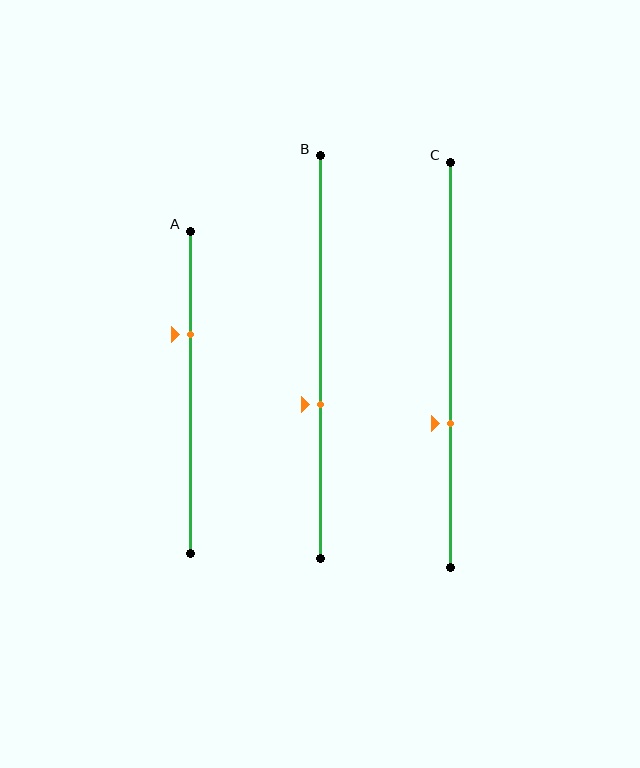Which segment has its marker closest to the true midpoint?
Segment B has its marker closest to the true midpoint.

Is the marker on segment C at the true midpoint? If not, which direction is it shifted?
No, the marker on segment C is shifted downward by about 14% of the segment length.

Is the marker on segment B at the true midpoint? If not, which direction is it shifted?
No, the marker on segment B is shifted downward by about 12% of the segment length.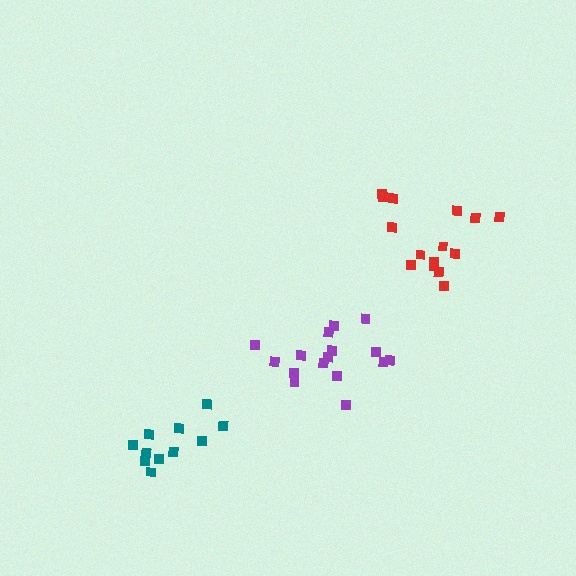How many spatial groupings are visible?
There are 3 spatial groupings.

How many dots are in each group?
Group 1: 11 dots, Group 2: 15 dots, Group 3: 16 dots (42 total).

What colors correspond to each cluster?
The clusters are colored: teal, red, purple.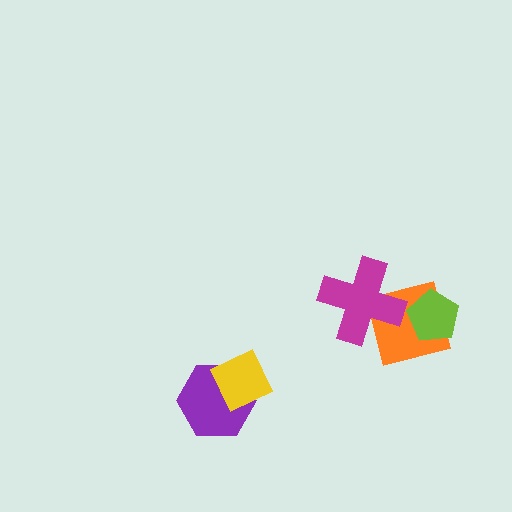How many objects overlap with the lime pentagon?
1 object overlaps with the lime pentagon.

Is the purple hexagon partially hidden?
Yes, it is partially covered by another shape.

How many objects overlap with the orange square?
2 objects overlap with the orange square.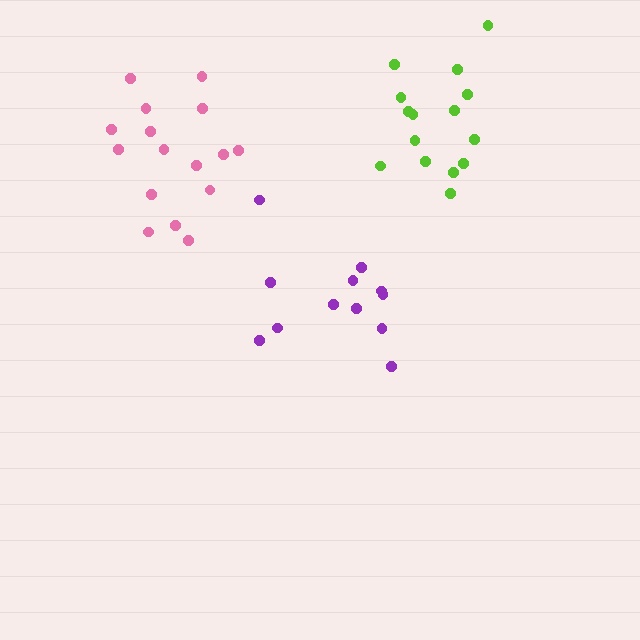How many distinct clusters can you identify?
There are 3 distinct clusters.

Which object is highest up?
The lime cluster is topmost.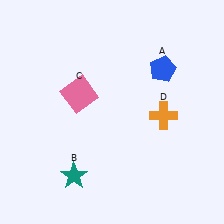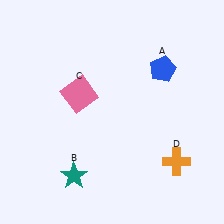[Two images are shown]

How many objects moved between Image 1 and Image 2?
1 object moved between the two images.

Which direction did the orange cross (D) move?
The orange cross (D) moved down.